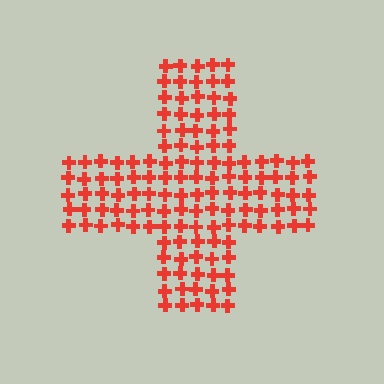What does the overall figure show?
The overall figure shows a cross.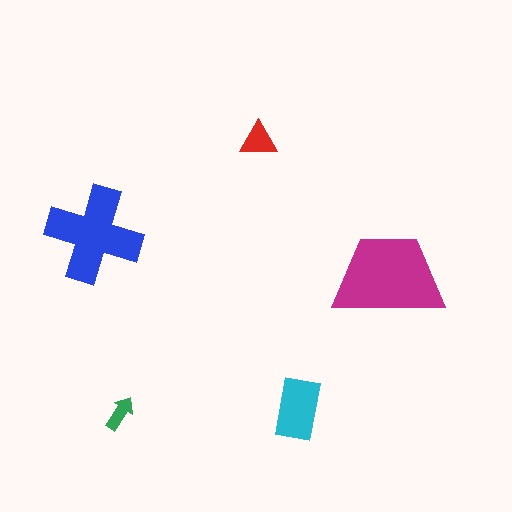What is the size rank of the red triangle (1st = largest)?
4th.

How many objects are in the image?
There are 5 objects in the image.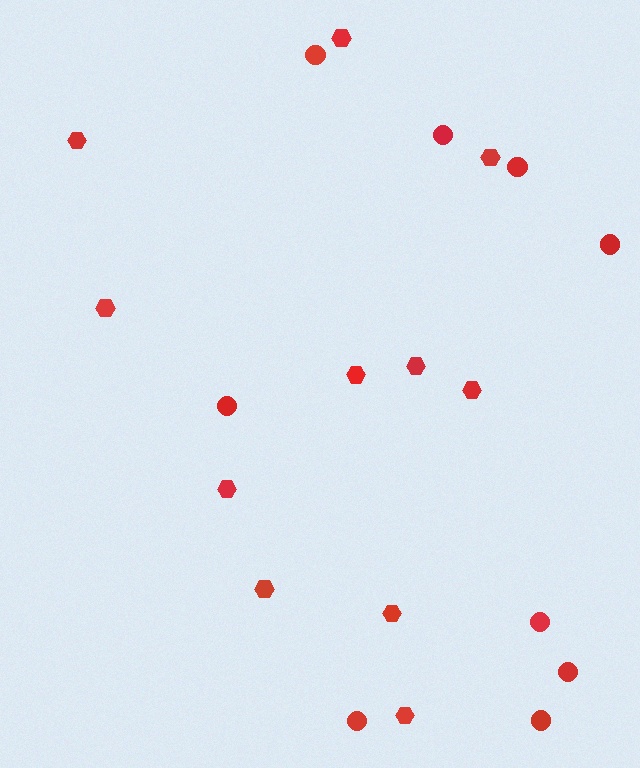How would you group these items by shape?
There are 2 groups: one group of circles (9) and one group of hexagons (11).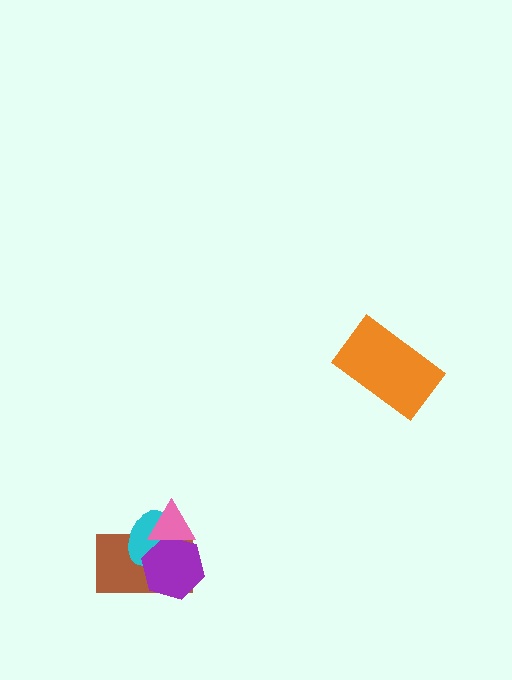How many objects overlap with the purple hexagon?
3 objects overlap with the purple hexagon.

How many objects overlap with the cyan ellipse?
3 objects overlap with the cyan ellipse.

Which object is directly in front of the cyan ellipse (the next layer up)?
The purple hexagon is directly in front of the cyan ellipse.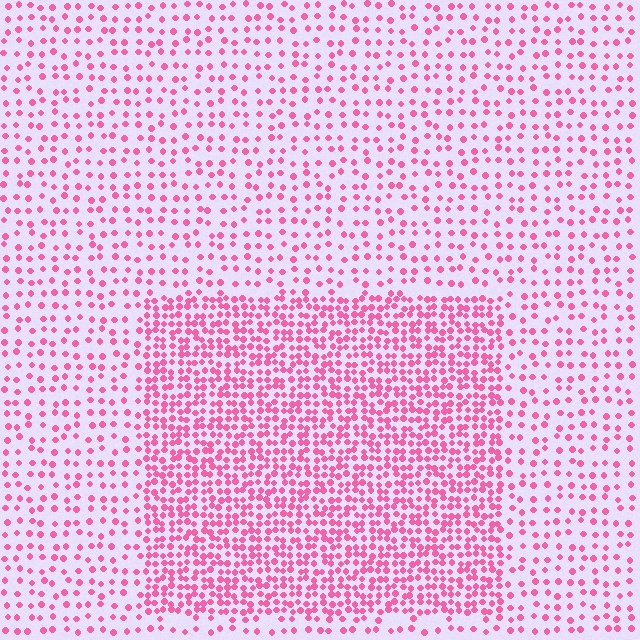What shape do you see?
I see a rectangle.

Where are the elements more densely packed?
The elements are more densely packed inside the rectangle boundary.